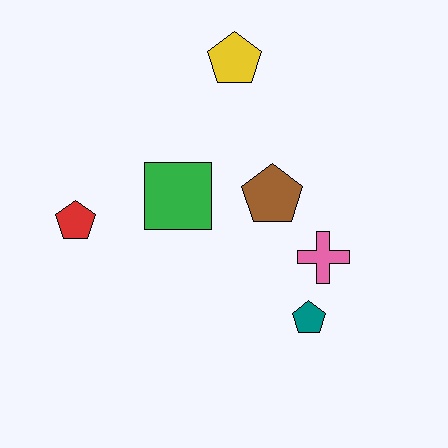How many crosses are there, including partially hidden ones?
There is 1 cross.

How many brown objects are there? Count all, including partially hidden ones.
There is 1 brown object.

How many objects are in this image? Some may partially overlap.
There are 6 objects.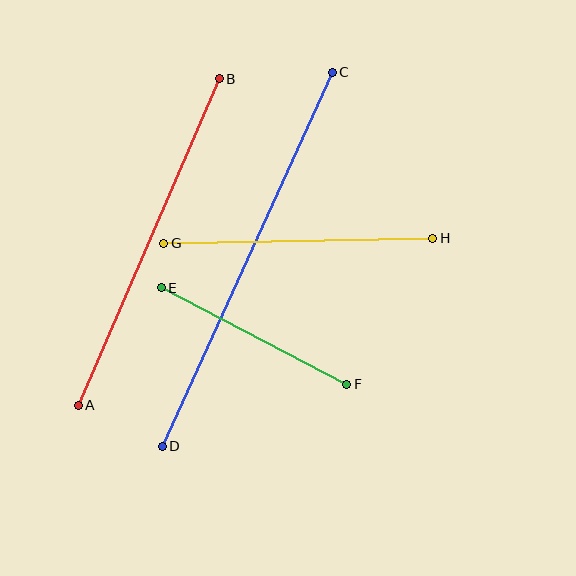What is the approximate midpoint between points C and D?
The midpoint is at approximately (247, 259) pixels.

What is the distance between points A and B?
The distance is approximately 355 pixels.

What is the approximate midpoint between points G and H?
The midpoint is at approximately (298, 241) pixels.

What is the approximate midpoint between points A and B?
The midpoint is at approximately (149, 242) pixels.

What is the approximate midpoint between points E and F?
The midpoint is at approximately (254, 336) pixels.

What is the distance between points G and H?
The distance is approximately 269 pixels.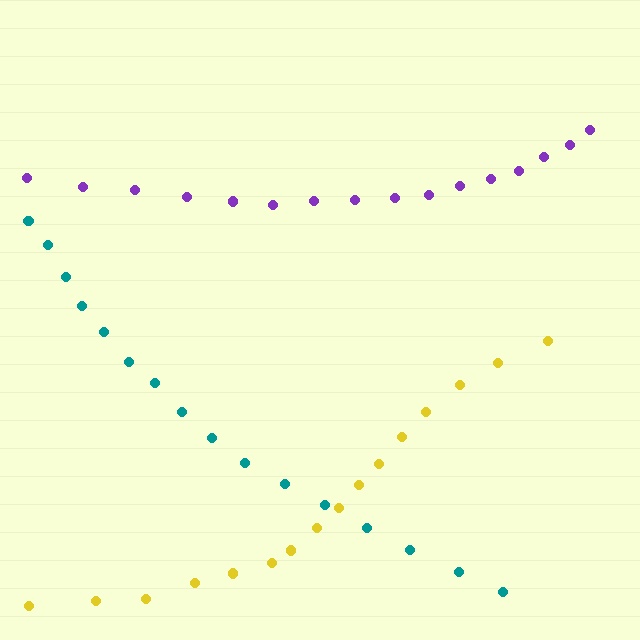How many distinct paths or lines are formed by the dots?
There are 3 distinct paths.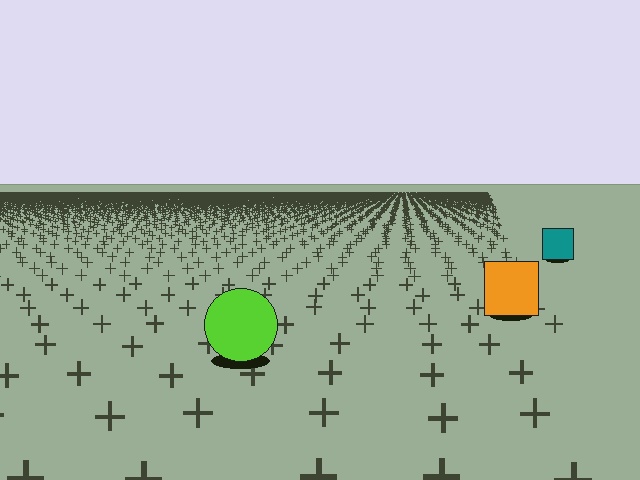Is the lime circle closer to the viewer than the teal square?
Yes. The lime circle is closer — you can tell from the texture gradient: the ground texture is coarser near it.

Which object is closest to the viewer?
The lime circle is closest. The texture marks near it are larger and more spread out.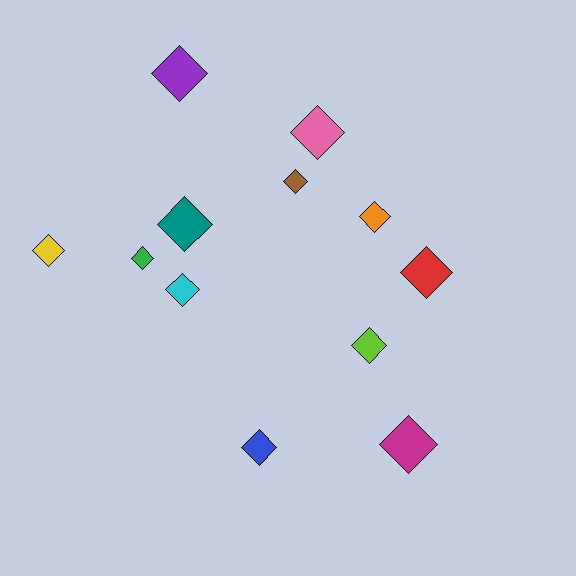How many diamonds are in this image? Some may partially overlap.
There are 12 diamonds.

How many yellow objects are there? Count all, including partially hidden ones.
There is 1 yellow object.